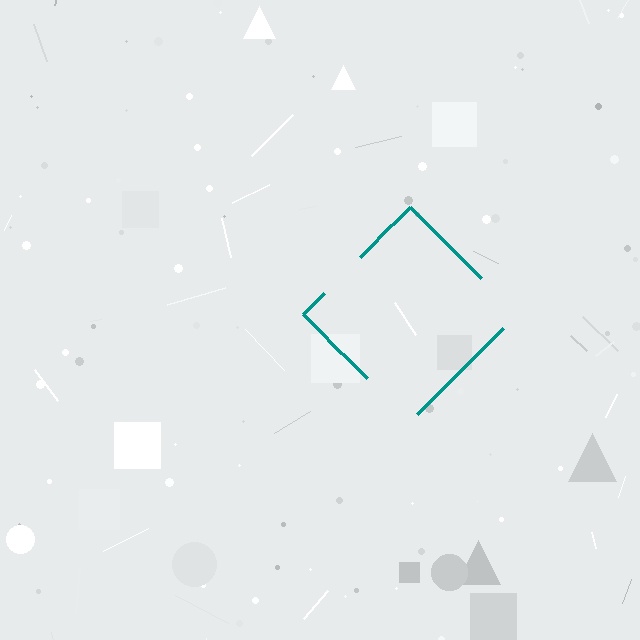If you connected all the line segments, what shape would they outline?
They would outline a diamond.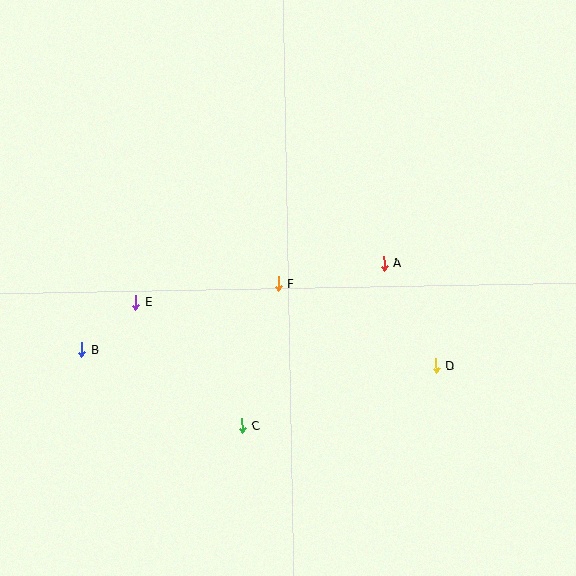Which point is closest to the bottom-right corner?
Point D is closest to the bottom-right corner.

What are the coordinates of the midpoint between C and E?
The midpoint between C and E is at (189, 364).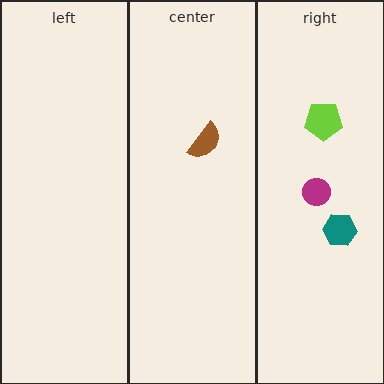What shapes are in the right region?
The teal hexagon, the lime pentagon, the magenta circle.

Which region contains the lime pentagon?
The right region.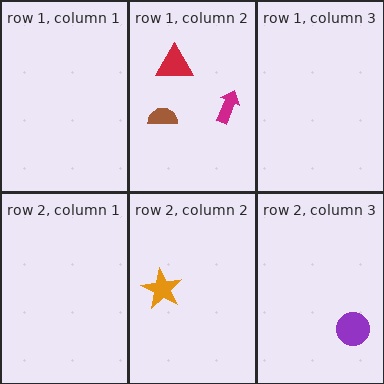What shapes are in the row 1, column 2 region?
The red triangle, the magenta arrow, the brown semicircle.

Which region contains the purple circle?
The row 2, column 3 region.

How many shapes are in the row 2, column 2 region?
1.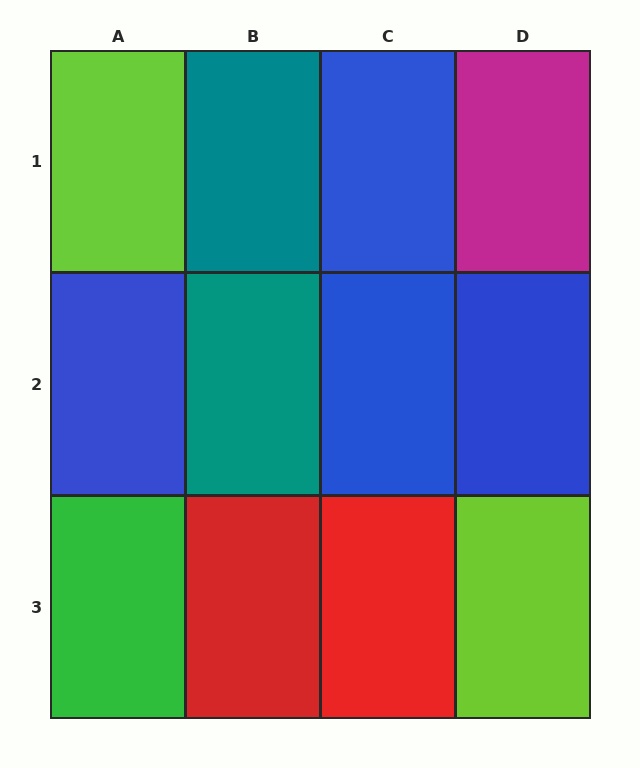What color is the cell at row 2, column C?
Blue.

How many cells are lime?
2 cells are lime.